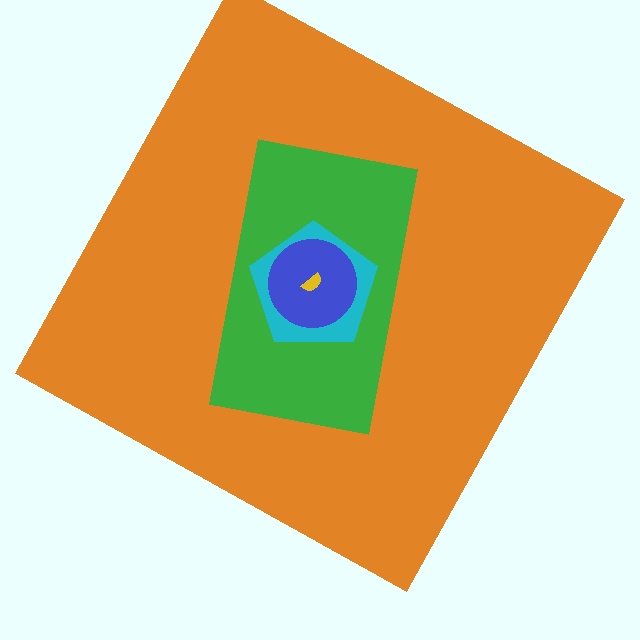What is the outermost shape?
The orange square.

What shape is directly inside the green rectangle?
The cyan pentagon.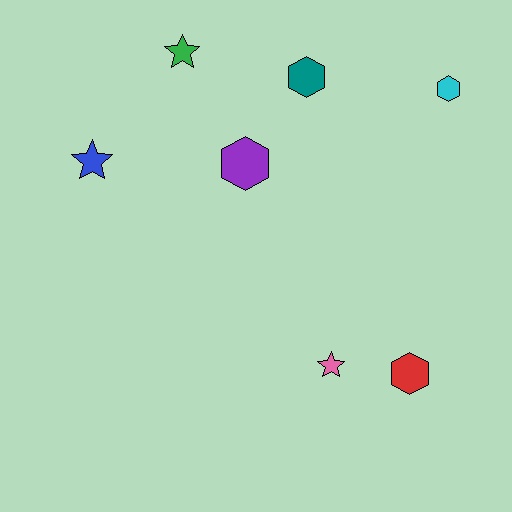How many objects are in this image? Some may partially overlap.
There are 7 objects.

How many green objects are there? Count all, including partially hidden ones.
There is 1 green object.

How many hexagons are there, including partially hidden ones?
There are 4 hexagons.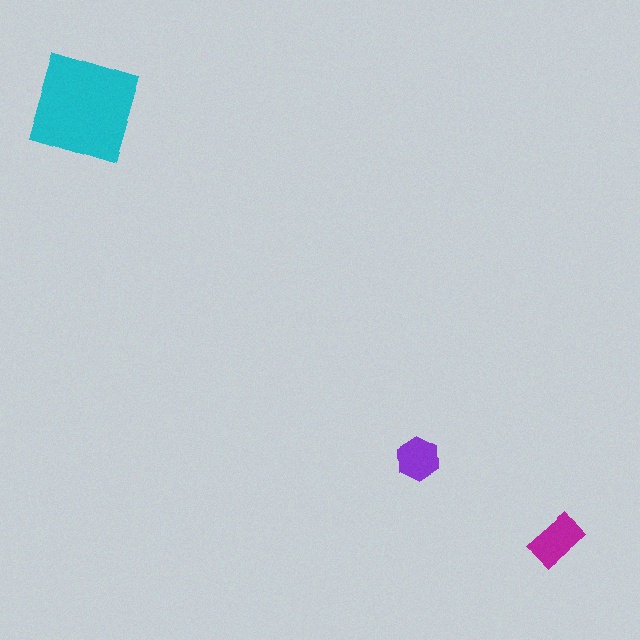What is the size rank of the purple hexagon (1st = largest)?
3rd.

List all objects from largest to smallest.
The cyan diamond, the magenta rectangle, the purple hexagon.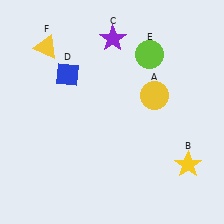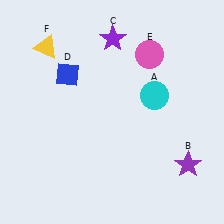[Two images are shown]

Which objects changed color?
A changed from yellow to cyan. B changed from yellow to purple. E changed from lime to pink.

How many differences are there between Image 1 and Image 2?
There are 3 differences between the two images.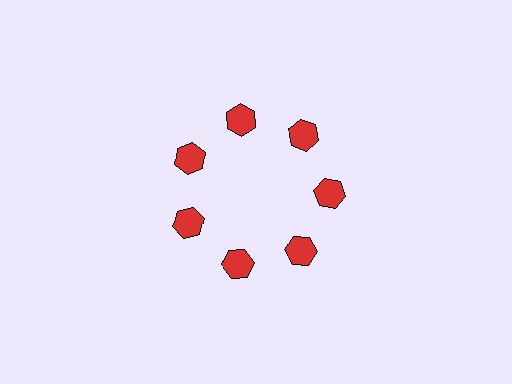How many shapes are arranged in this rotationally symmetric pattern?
There are 7 shapes, arranged in 7 groups of 1.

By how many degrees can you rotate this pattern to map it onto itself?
The pattern maps onto itself every 51 degrees of rotation.